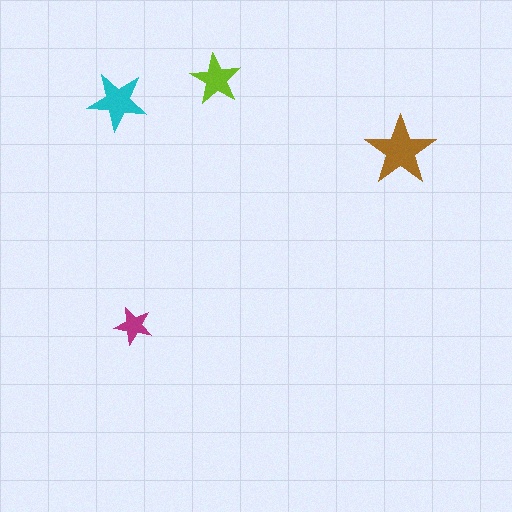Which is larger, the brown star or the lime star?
The brown one.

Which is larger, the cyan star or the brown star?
The brown one.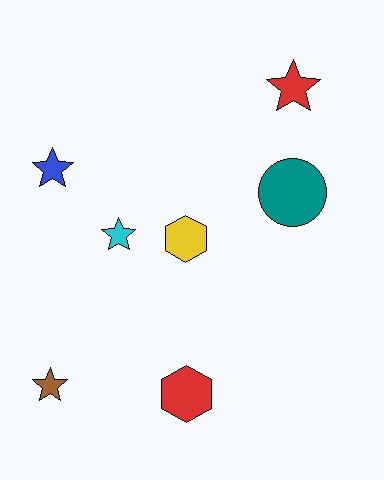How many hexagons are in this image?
There are 2 hexagons.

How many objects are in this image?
There are 7 objects.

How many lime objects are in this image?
There are no lime objects.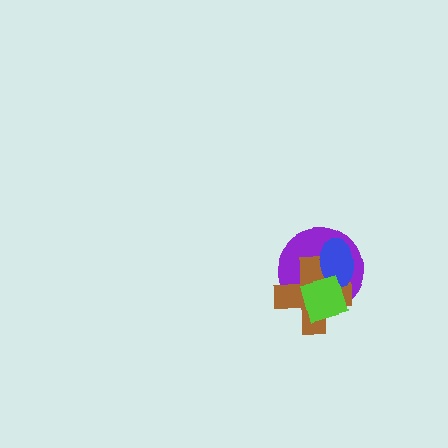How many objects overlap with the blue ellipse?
3 objects overlap with the blue ellipse.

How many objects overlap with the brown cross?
3 objects overlap with the brown cross.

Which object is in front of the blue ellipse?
The lime diamond is in front of the blue ellipse.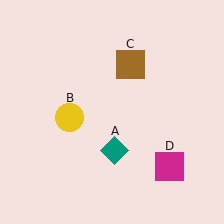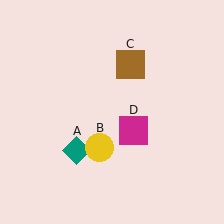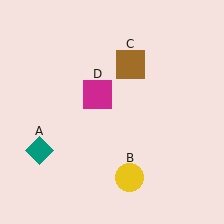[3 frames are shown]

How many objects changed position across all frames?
3 objects changed position: teal diamond (object A), yellow circle (object B), magenta square (object D).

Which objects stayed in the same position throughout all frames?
Brown square (object C) remained stationary.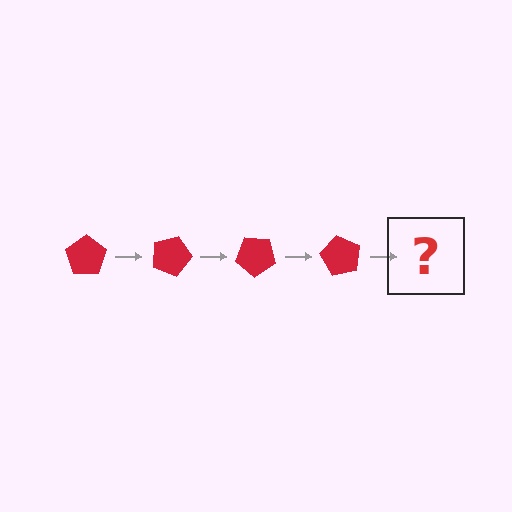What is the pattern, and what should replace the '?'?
The pattern is that the pentagon rotates 20 degrees each step. The '?' should be a red pentagon rotated 80 degrees.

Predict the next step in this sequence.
The next step is a red pentagon rotated 80 degrees.